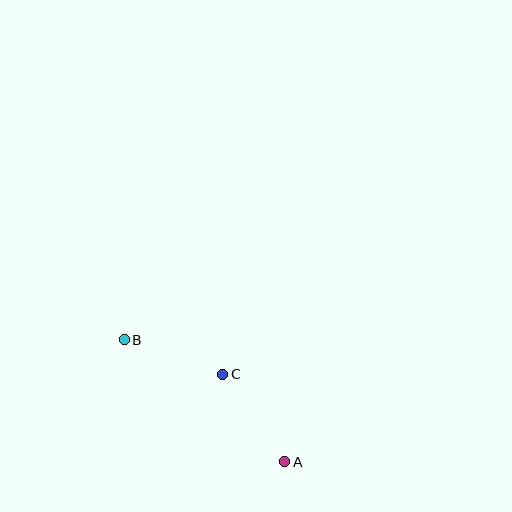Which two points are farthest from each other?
Points A and B are farthest from each other.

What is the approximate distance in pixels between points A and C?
The distance between A and C is approximately 107 pixels.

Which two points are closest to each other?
Points B and C are closest to each other.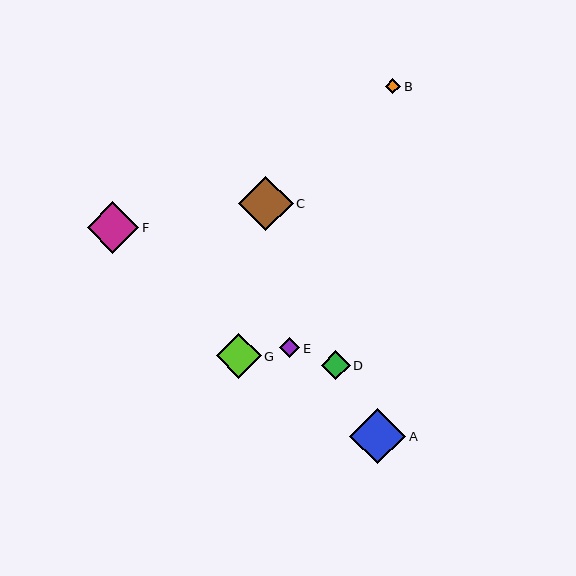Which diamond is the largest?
Diamond A is the largest with a size of approximately 56 pixels.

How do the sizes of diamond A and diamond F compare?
Diamond A and diamond F are approximately the same size.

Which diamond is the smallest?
Diamond B is the smallest with a size of approximately 15 pixels.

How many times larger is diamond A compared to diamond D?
Diamond A is approximately 1.9 times the size of diamond D.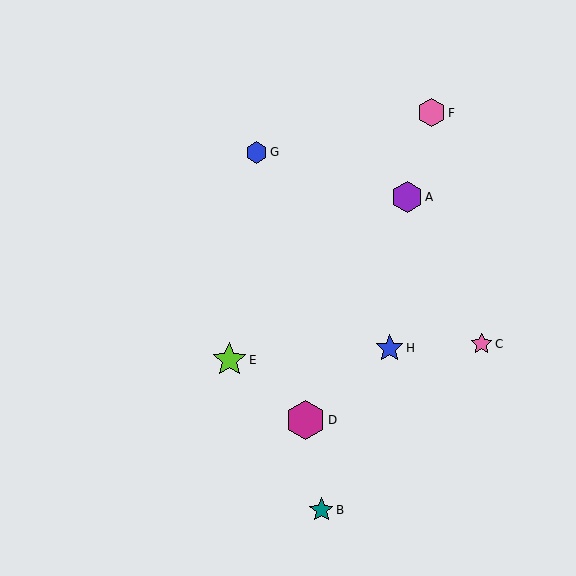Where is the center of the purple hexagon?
The center of the purple hexagon is at (407, 197).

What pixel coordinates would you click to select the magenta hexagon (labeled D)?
Click at (306, 420) to select the magenta hexagon D.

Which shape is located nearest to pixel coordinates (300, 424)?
The magenta hexagon (labeled D) at (306, 420) is nearest to that location.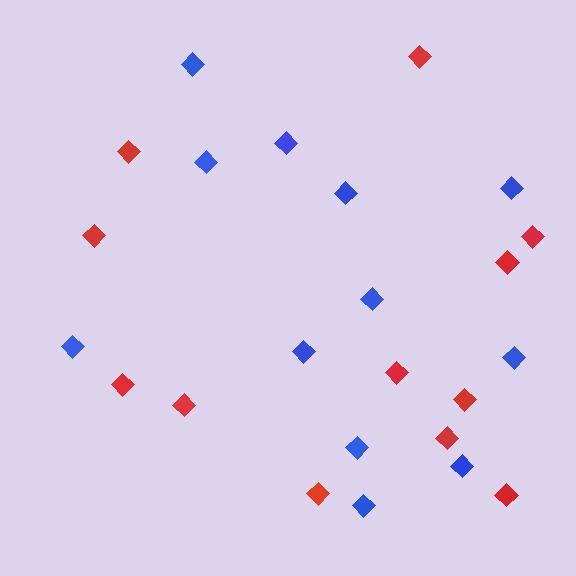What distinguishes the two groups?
There are 2 groups: one group of blue diamonds (12) and one group of red diamonds (12).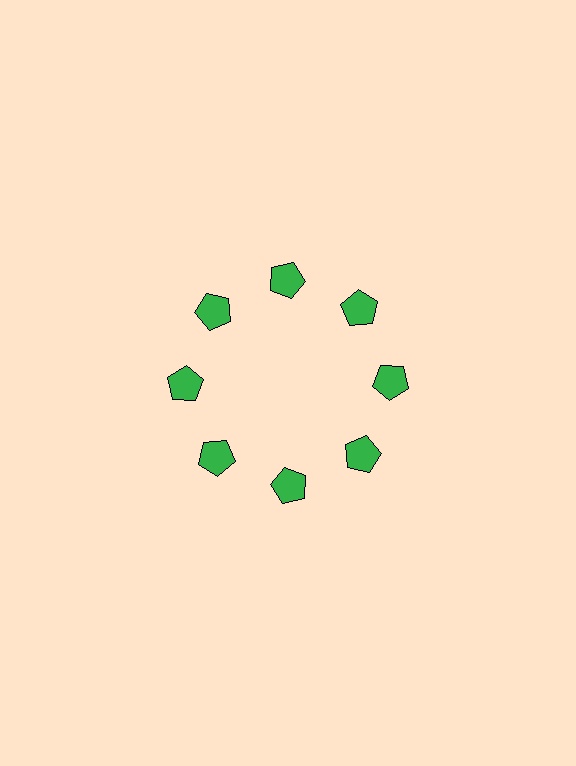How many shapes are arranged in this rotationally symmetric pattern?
There are 8 shapes, arranged in 8 groups of 1.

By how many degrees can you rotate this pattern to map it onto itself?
The pattern maps onto itself every 45 degrees of rotation.